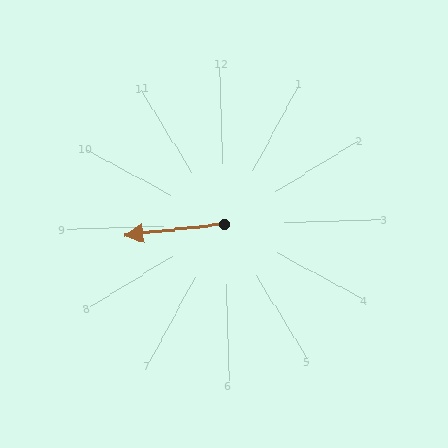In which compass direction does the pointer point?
West.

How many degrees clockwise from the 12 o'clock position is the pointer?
Approximately 265 degrees.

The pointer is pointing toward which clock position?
Roughly 9 o'clock.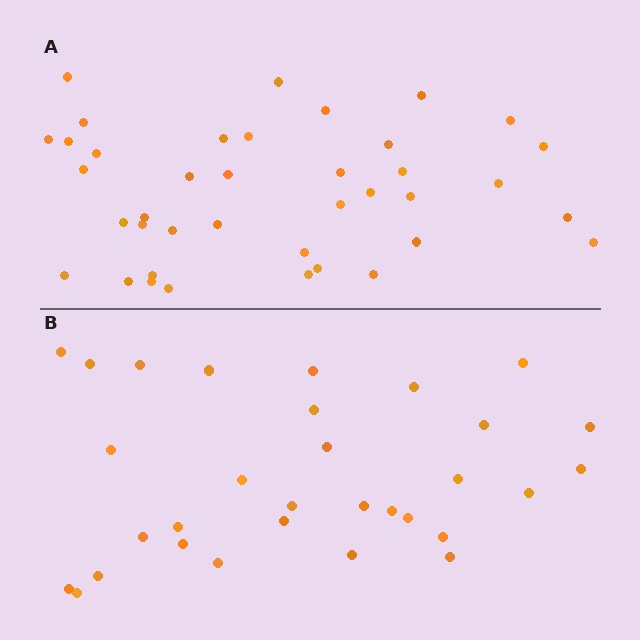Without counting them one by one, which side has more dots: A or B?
Region A (the top region) has more dots.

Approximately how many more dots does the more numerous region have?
Region A has roughly 8 or so more dots than region B.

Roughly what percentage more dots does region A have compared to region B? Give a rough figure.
About 25% more.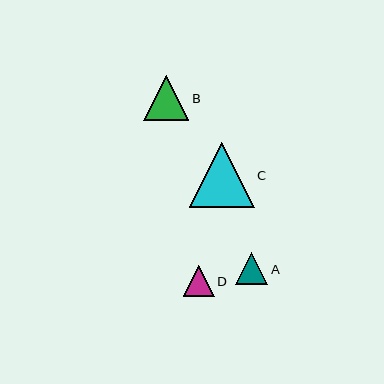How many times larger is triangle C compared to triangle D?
Triangle C is approximately 2.1 times the size of triangle D.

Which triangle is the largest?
Triangle C is the largest with a size of approximately 65 pixels.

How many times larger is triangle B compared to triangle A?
Triangle B is approximately 1.4 times the size of triangle A.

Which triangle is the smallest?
Triangle D is the smallest with a size of approximately 31 pixels.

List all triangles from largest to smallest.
From largest to smallest: C, B, A, D.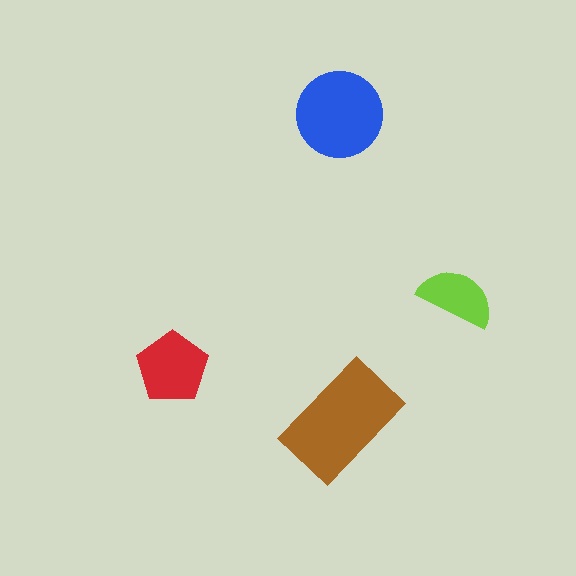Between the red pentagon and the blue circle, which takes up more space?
The blue circle.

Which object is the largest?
The brown rectangle.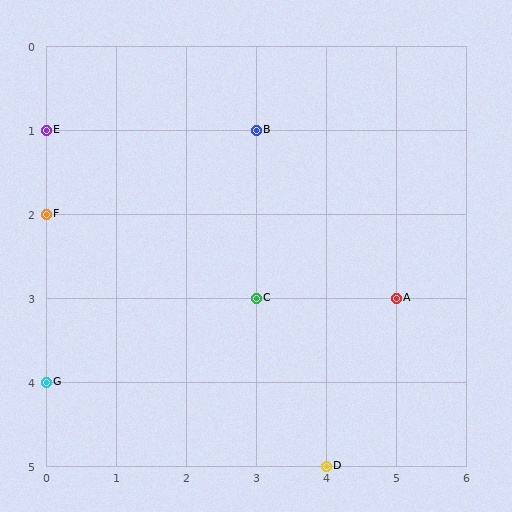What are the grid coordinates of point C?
Point C is at grid coordinates (3, 3).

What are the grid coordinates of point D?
Point D is at grid coordinates (4, 5).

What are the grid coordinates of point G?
Point G is at grid coordinates (0, 4).